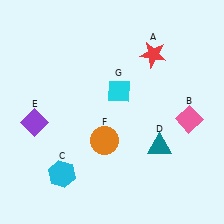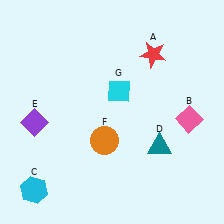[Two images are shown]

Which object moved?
The cyan hexagon (C) moved left.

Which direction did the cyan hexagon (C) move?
The cyan hexagon (C) moved left.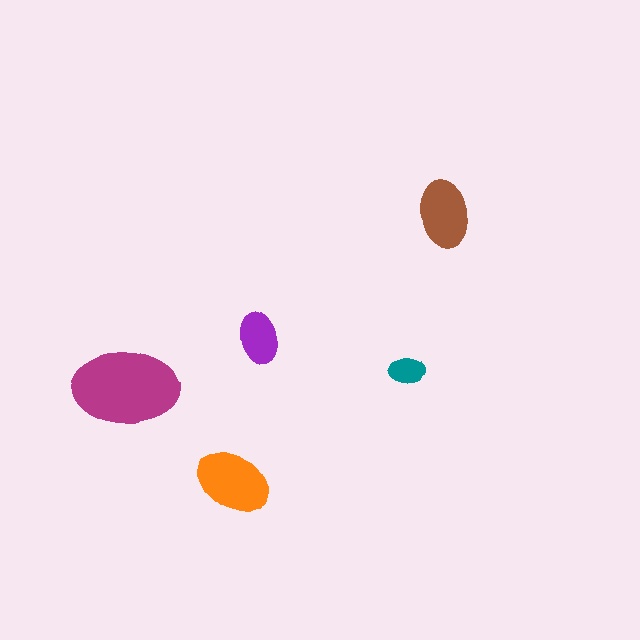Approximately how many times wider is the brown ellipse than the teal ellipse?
About 2 times wider.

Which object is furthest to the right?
The brown ellipse is rightmost.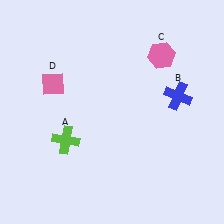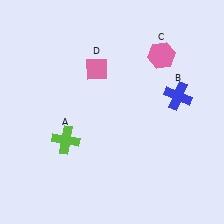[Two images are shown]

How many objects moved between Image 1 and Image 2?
1 object moved between the two images.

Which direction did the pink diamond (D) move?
The pink diamond (D) moved right.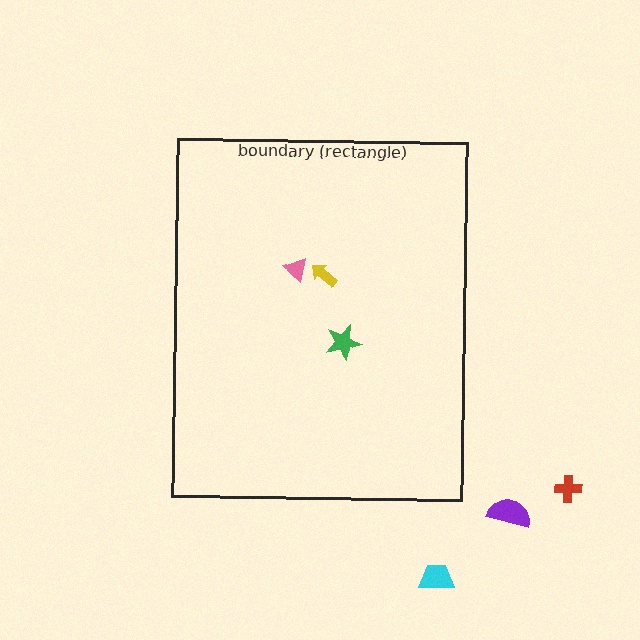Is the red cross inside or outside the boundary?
Outside.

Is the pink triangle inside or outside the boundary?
Inside.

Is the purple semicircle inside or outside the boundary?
Outside.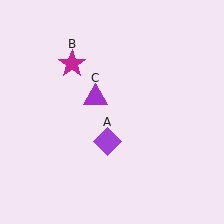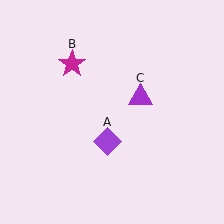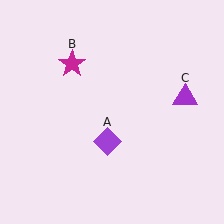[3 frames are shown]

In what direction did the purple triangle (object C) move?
The purple triangle (object C) moved right.